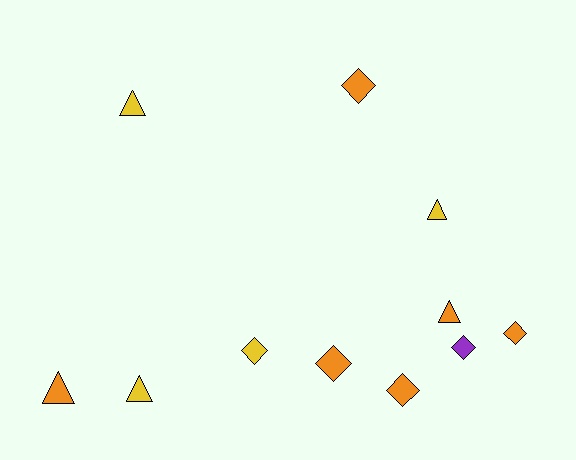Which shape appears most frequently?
Diamond, with 6 objects.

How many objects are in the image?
There are 11 objects.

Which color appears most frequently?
Orange, with 6 objects.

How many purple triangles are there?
There are no purple triangles.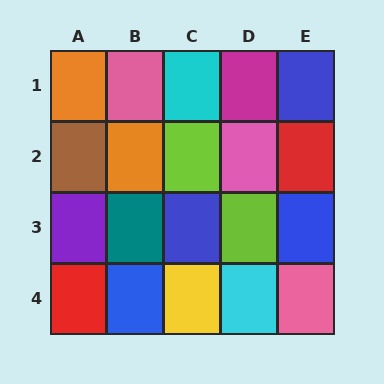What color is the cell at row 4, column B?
Blue.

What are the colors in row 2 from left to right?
Brown, orange, lime, pink, red.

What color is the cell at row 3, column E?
Blue.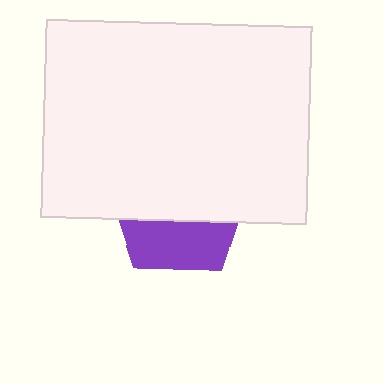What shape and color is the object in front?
The object in front is a white rectangle.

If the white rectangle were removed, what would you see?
You would see the complete purple pentagon.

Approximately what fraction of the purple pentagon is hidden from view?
Roughly 62% of the purple pentagon is hidden behind the white rectangle.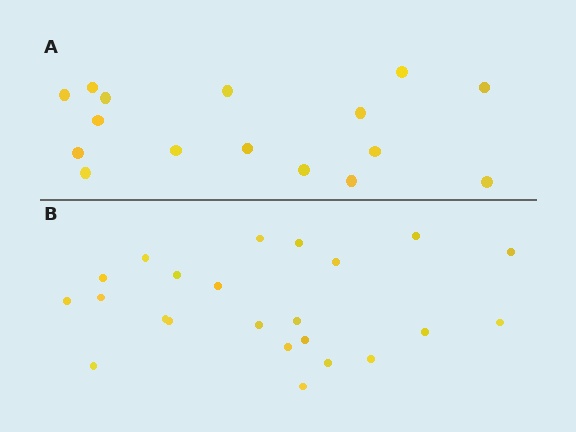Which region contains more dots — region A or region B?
Region B (the bottom region) has more dots.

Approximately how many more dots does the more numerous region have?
Region B has roughly 8 or so more dots than region A.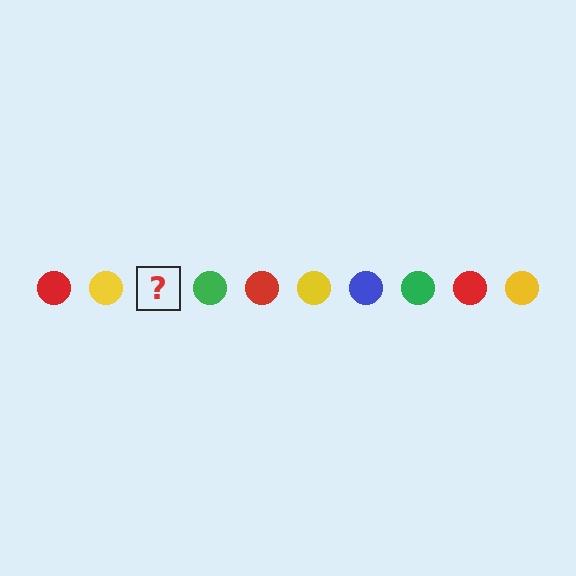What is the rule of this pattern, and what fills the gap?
The rule is that the pattern cycles through red, yellow, blue, green circles. The gap should be filled with a blue circle.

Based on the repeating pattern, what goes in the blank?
The blank should be a blue circle.